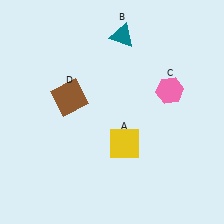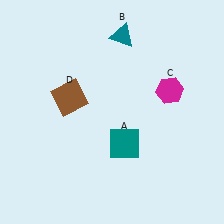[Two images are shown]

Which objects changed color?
A changed from yellow to teal. C changed from pink to magenta.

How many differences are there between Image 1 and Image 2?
There are 2 differences between the two images.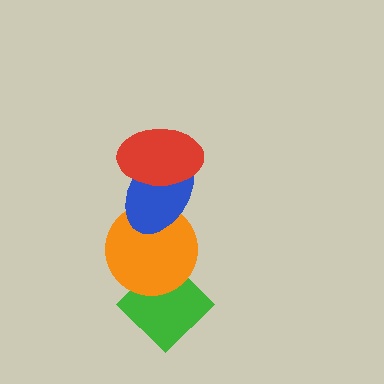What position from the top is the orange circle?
The orange circle is 3rd from the top.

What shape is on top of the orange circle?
The blue ellipse is on top of the orange circle.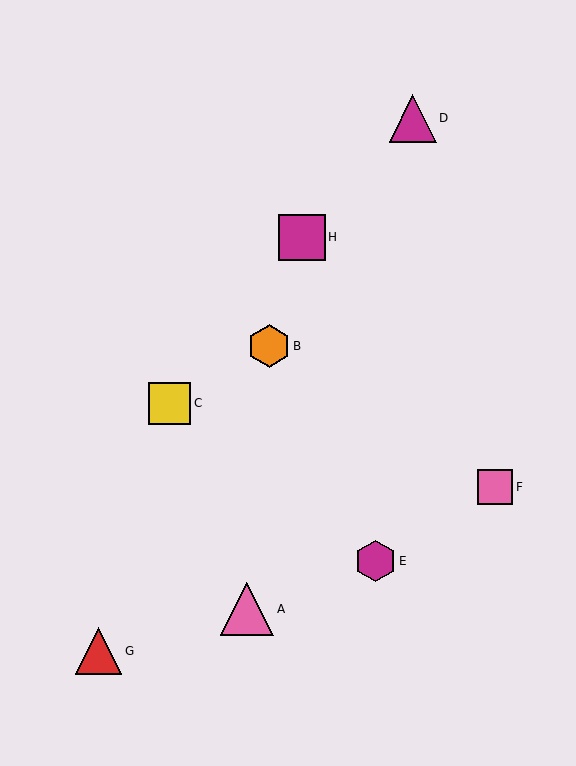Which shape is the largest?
The pink triangle (labeled A) is the largest.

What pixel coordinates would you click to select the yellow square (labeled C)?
Click at (170, 403) to select the yellow square C.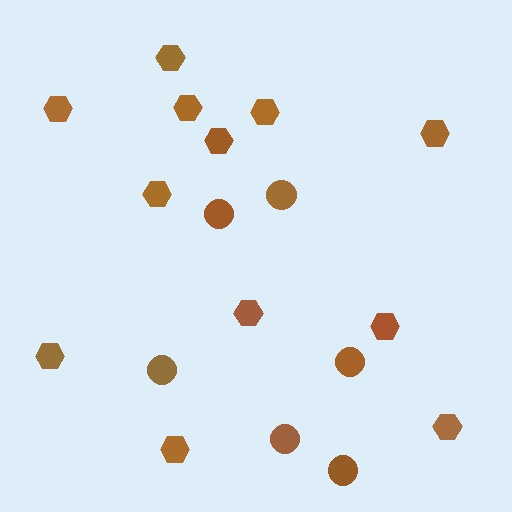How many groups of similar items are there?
There are 2 groups: one group of hexagons (12) and one group of circles (6).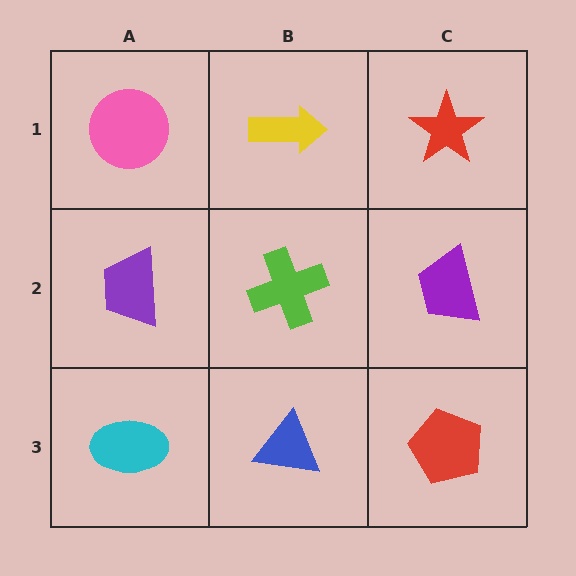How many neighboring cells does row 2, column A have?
3.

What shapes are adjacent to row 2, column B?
A yellow arrow (row 1, column B), a blue triangle (row 3, column B), a purple trapezoid (row 2, column A), a purple trapezoid (row 2, column C).